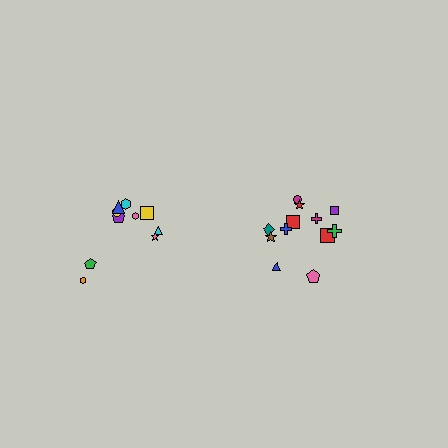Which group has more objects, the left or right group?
The right group.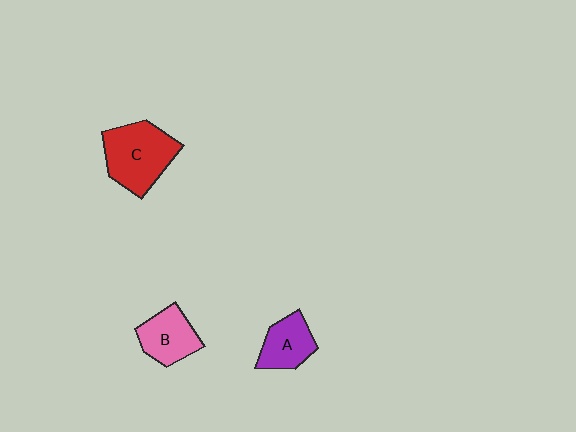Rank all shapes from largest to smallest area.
From largest to smallest: C (red), B (pink), A (purple).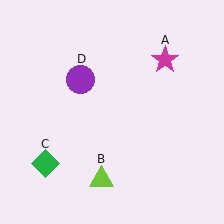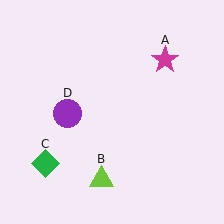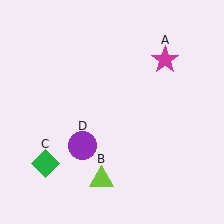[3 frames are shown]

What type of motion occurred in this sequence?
The purple circle (object D) rotated counterclockwise around the center of the scene.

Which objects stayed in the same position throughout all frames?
Magenta star (object A) and lime triangle (object B) and green diamond (object C) remained stationary.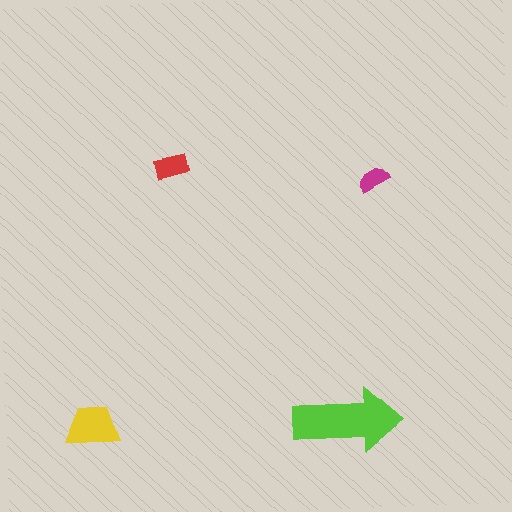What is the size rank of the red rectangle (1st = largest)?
3rd.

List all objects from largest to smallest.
The lime arrow, the yellow trapezoid, the red rectangle, the magenta semicircle.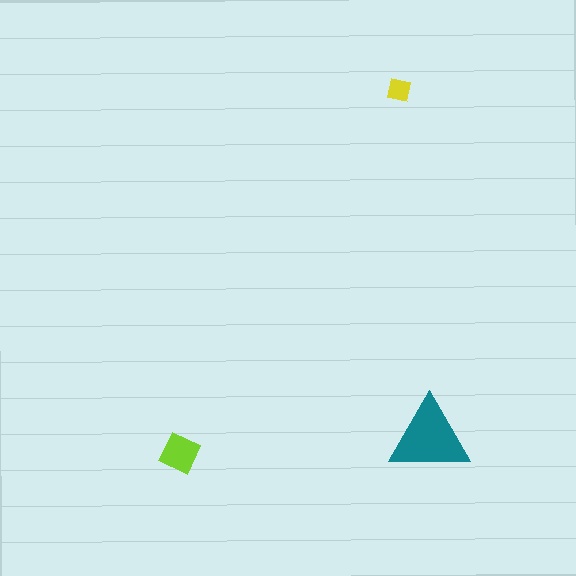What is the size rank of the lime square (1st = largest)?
2nd.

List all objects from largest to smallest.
The teal triangle, the lime square, the yellow square.